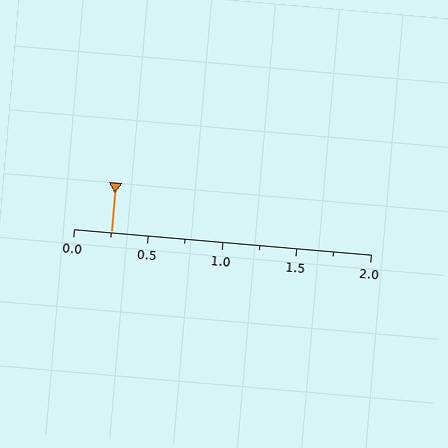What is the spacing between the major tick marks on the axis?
The major ticks are spaced 0.5 apart.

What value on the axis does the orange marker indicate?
The marker indicates approximately 0.25.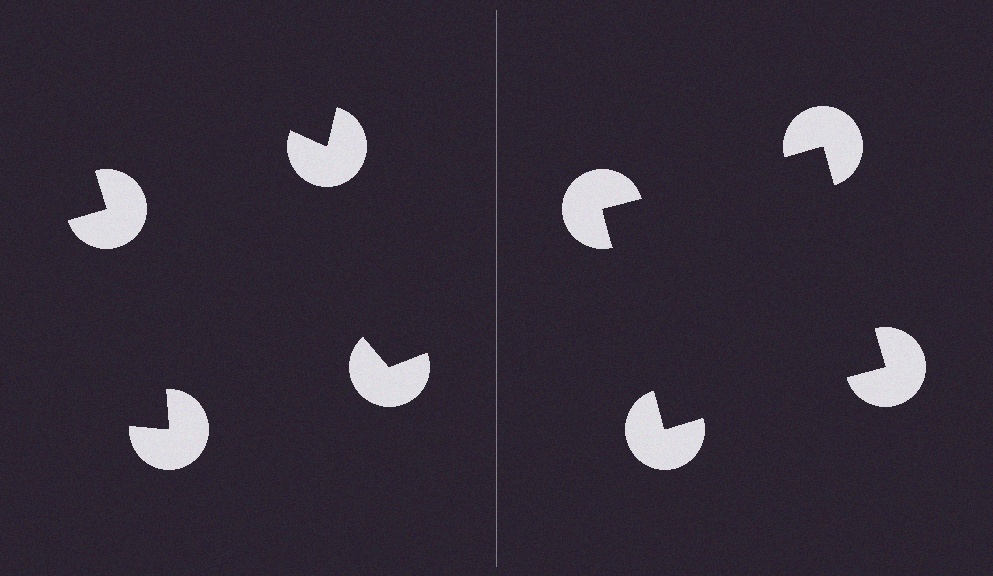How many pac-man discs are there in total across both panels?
8 — 4 on each side.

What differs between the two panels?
The pac-man discs are positioned identically on both sides; only the wedge orientations differ. On the right they align to a square; on the left they are misaligned.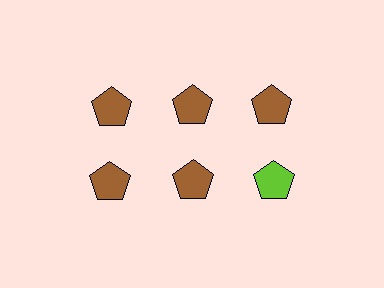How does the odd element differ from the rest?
It has a different color: lime instead of brown.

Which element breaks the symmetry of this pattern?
The lime pentagon in the second row, center column breaks the symmetry. All other shapes are brown pentagons.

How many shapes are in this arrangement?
There are 6 shapes arranged in a grid pattern.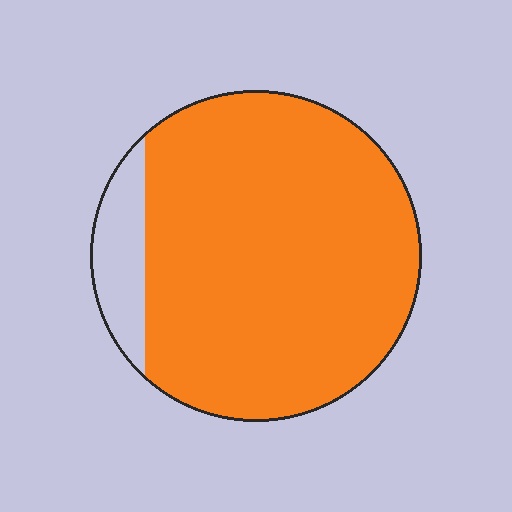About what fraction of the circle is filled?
About nine tenths (9/10).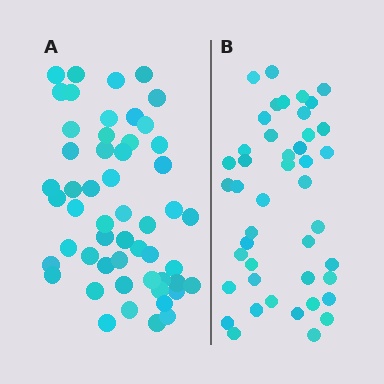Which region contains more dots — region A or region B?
Region A (the left region) has more dots.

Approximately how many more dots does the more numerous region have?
Region A has roughly 8 or so more dots than region B.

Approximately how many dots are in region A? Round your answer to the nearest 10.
About 50 dots. (The exact count is 53, which rounds to 50.)